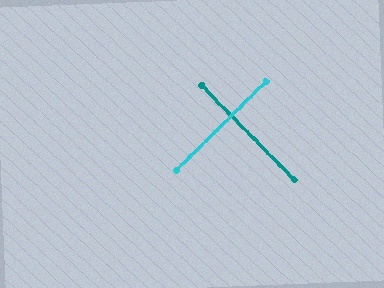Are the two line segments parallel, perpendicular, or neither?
Perpendicular — they meet at approximately 90°.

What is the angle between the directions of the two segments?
Approximately 90 degrees.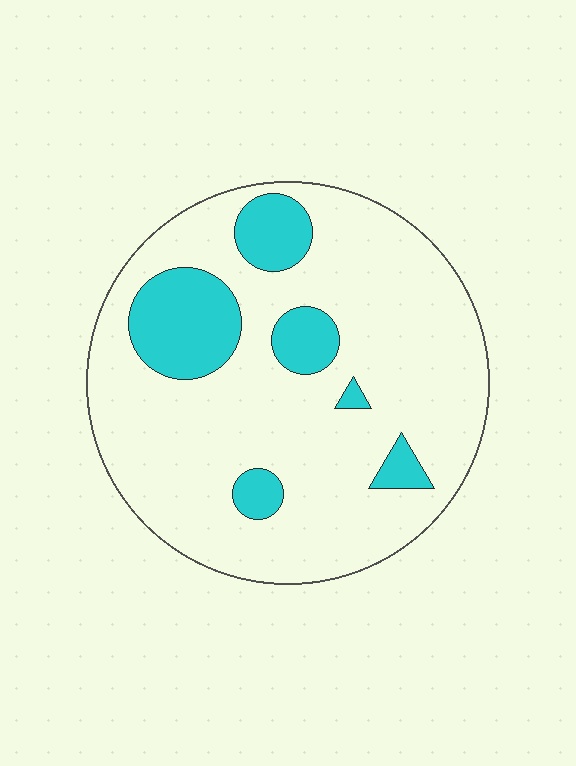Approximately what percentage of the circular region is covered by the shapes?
Approximately 20%.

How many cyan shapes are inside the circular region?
6.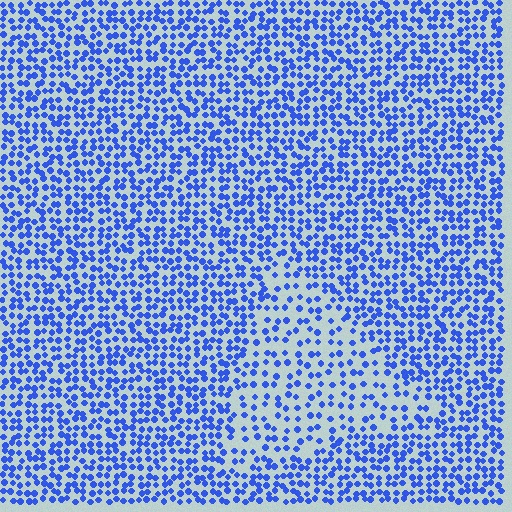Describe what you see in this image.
The image contains small blue elements arranged at two different densities. A triangle-shaped region is visible where the elements are less densely packed than the surrounding area.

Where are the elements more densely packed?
The elements are more densely packed outside the triangle boundary.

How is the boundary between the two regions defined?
The boundary is defined by a change in element density (approximately 1.8x ratio). All elements are the same color, size, and shape.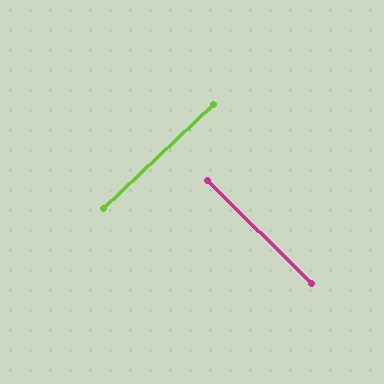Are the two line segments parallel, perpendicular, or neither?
Perpendicular — they meet at approximately 88°.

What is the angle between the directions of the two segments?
Approximately 88 degrees.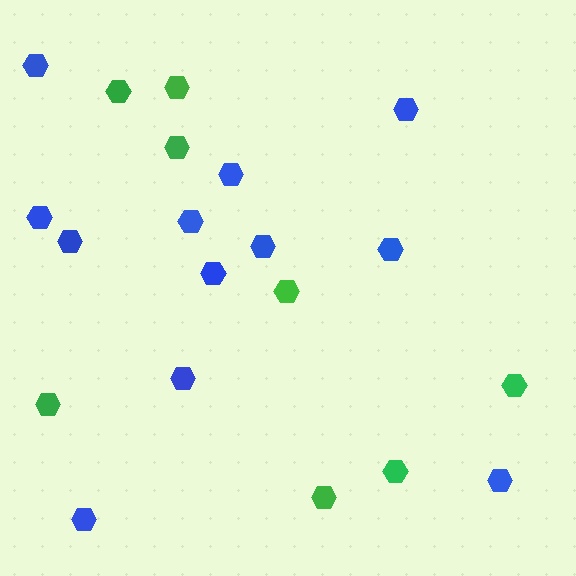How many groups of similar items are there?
There are 2 groups: one group of green hexagons (8) and one group of blue hexagons (12).